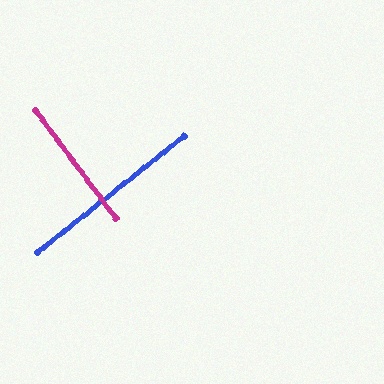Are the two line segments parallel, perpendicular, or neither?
Perpendicular — they meet at approximately 88°.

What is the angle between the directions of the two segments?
Approximately 88 degrees.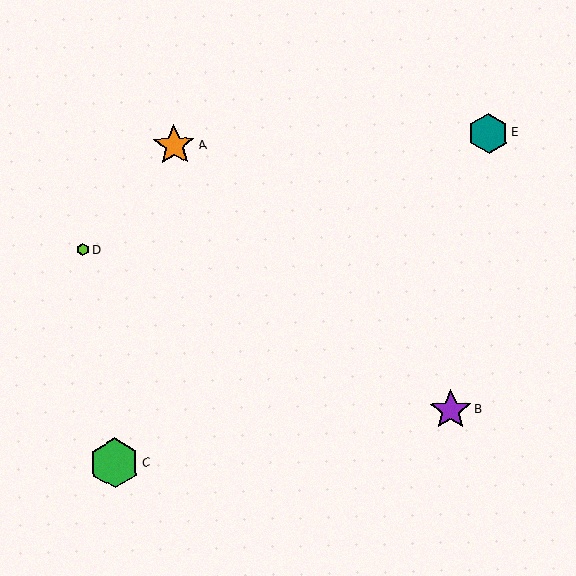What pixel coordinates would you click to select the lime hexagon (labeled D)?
Click at (83, 250) to select the lime hexagon D.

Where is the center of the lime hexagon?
The center of the lime hexagon is at (83, 250).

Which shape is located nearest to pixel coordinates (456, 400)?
The purple star (labeled B) at (451, 410) is nearest to that location.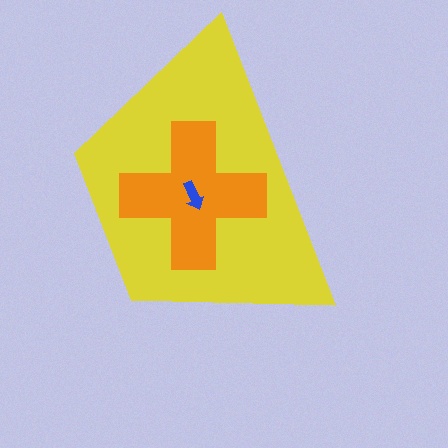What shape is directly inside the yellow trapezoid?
The orange cross.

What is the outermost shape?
The yellow trapezoid.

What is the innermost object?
The blue arrow.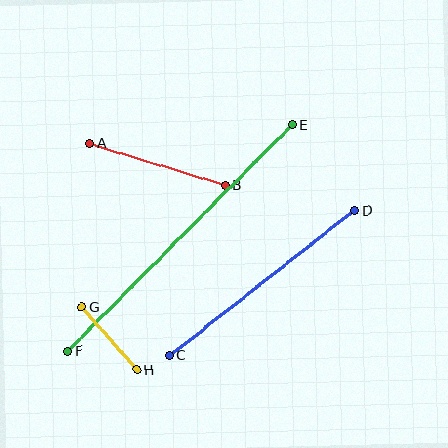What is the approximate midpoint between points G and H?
The midpoint is at approximately (109, 338) pixels.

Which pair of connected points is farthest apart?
Points E and F are farthest apart.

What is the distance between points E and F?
The distance is approximately 318 pixels.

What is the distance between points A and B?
The distance is approximately 142 pixels.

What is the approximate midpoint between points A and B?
The midpoint is at approximately (158, 164) pixels.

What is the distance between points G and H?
The distance is approximately 84 pixels.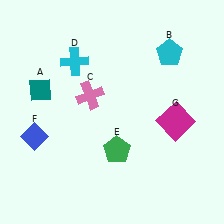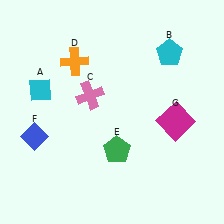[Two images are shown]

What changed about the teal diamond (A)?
In Image 1, A is teal. In Image 2, it changed to cyan.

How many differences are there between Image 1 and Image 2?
There are 2 differences between the two images.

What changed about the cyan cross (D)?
In Image 1, D is cyan. In Image 2, it changed to orange.